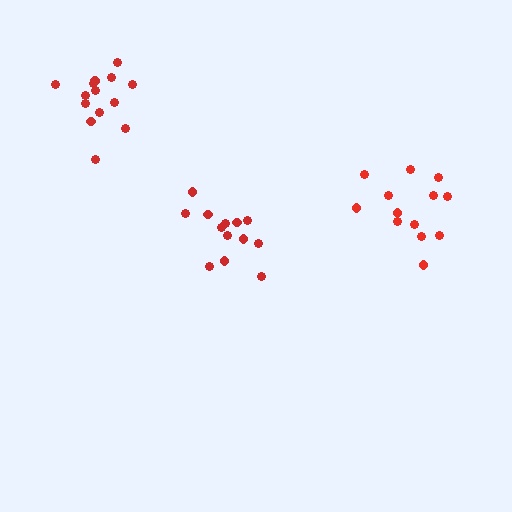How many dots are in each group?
Group 1: 13 dots, Group 2: 14 dots, Group 3: 14 dots (41 total).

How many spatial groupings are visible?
There are 3 spatial groupings.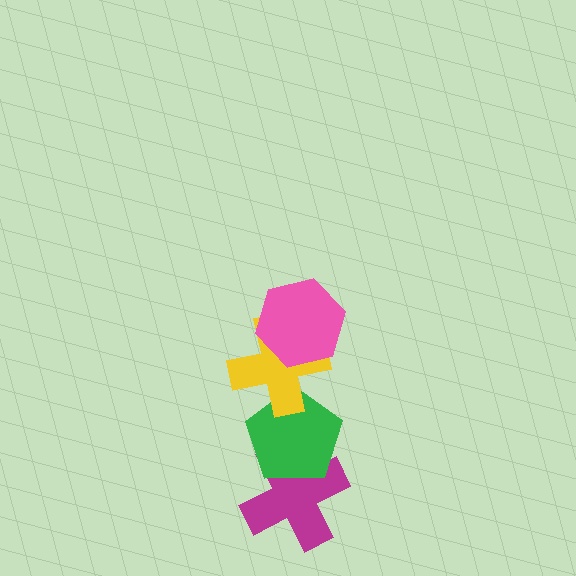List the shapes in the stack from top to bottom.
From top to bottom: the pink hexagon, the yellow cross, the green pentagon, the magenta cross.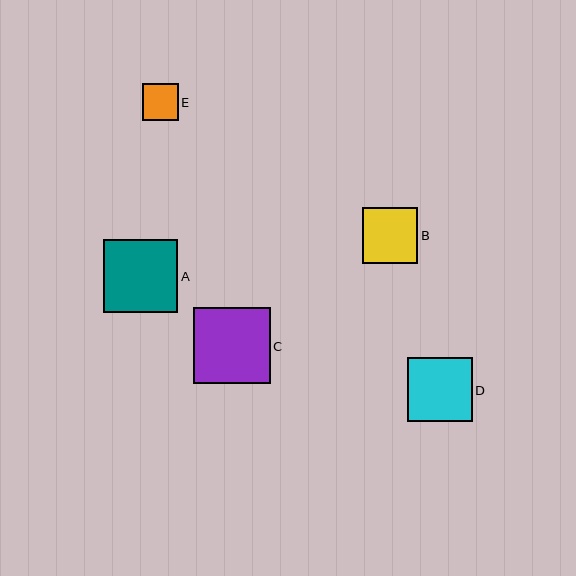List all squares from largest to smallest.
From largest to smallest: C, A, D, B, E.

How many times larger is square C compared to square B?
Square C is approximately 1.4 times the size of square B.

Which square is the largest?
Square C is the largest with a size of approximately 77 pixels.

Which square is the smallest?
Square E is the smallest with a size of approximately 36 pixels.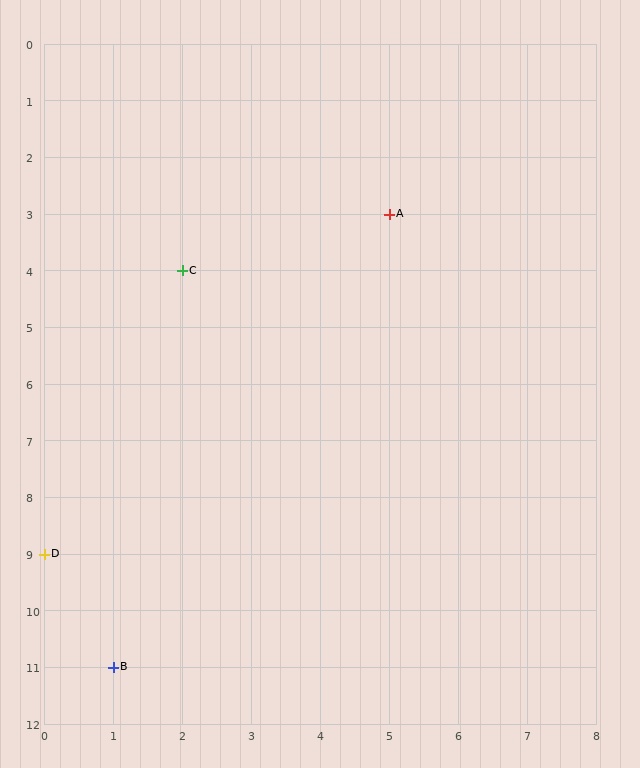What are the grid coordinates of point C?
Point C is at grid coordinates (2, 4).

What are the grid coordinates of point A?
Point A is at grid coordinates (5, 3).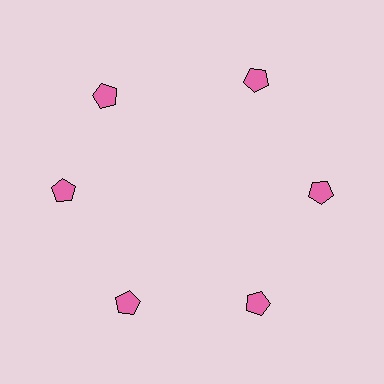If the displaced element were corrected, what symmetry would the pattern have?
It would have 6-fold rotational symmetry — the pattern would map onto itself every 60 degrees.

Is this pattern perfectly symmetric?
No. The 6 pink pentagons are arranged in a ring, but one element near the 11 o'clock position is rotated out of alignment along the ring, breaking the 6-fold rotational symmetry.